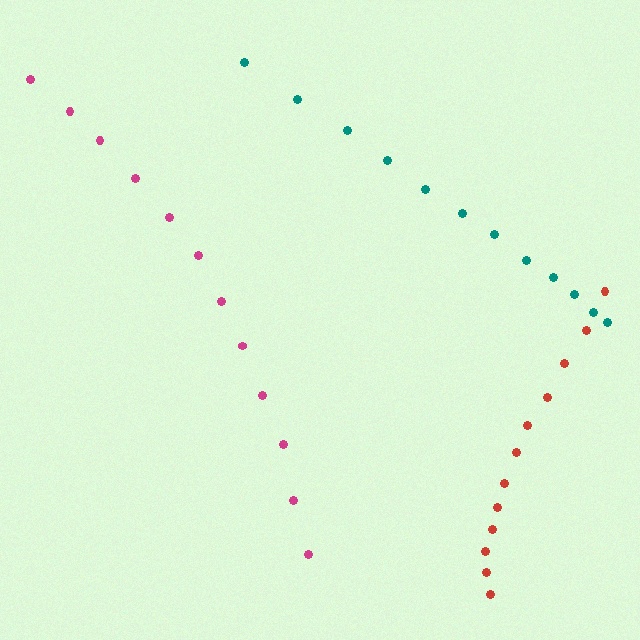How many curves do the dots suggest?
There are 3 distinct paths.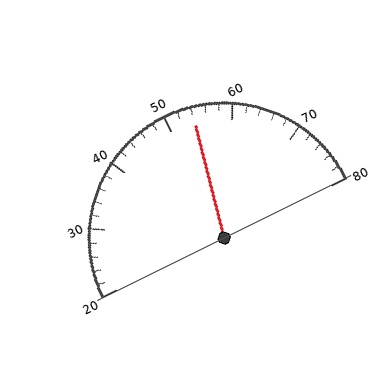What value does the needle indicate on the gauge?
The needle indicates approximately 54.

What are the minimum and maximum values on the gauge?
The gauge ranges from 20 to 80.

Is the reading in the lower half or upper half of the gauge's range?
The reading is in the upper half of the range (20 to 80).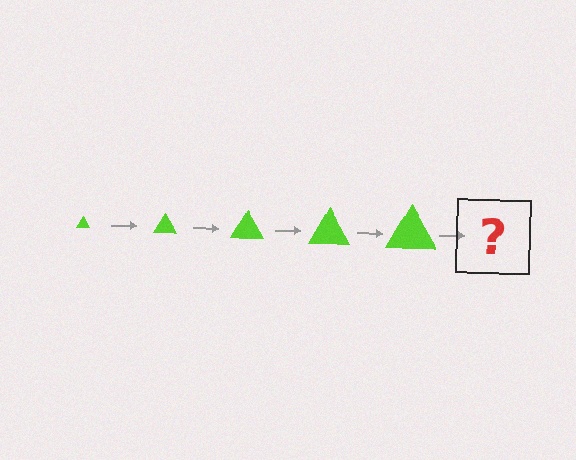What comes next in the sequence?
The next element should be a lime triangle, larger than the previous one.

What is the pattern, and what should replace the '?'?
The pattern is that the triangle gets progressively larger each step. The '?' should be a lime triangle, larger than the previous one.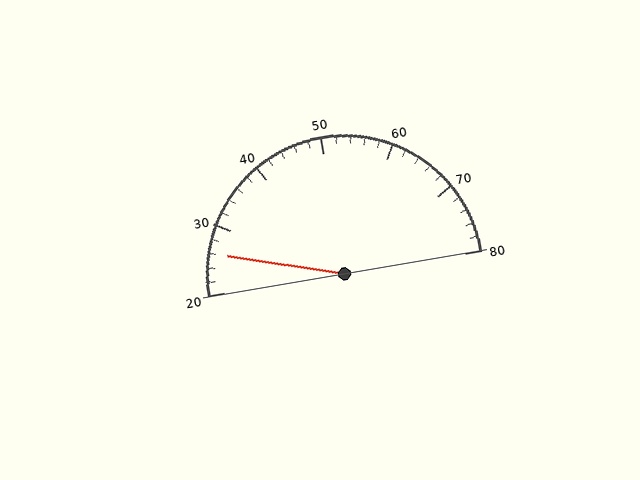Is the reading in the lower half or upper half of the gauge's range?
The reading is in the lower half of the range (20 to 80).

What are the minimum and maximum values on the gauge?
The gauge ranges from 20 to 80.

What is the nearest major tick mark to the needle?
The nearest major tick mark is 30.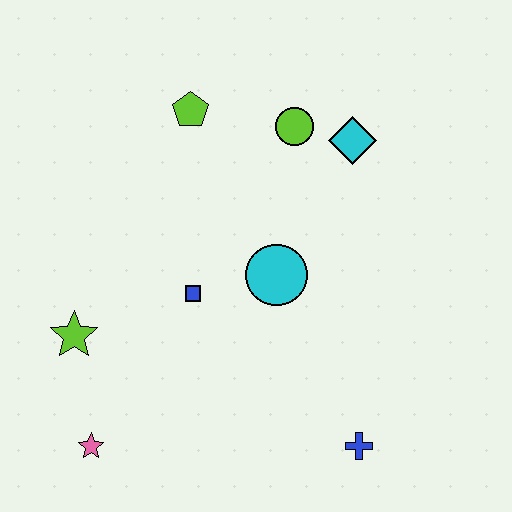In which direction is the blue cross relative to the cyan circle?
The blue cross is below the cyan circle.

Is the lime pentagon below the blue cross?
No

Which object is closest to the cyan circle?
The blue square is closest to the cyan circle.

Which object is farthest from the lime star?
The cyan diamond is farthest from the lime star.